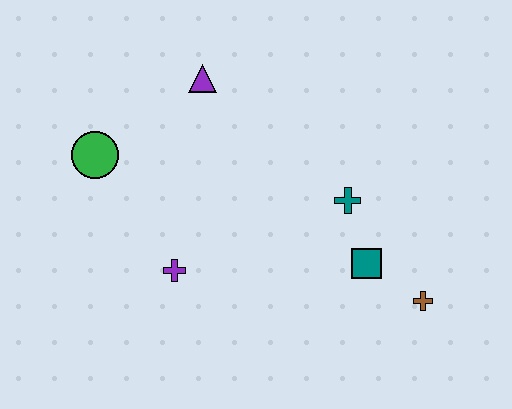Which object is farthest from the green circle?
The brown cross is farthest from the green circle.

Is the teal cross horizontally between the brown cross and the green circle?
Yes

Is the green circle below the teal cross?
No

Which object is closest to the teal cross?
The teal square is closest to the teal cross.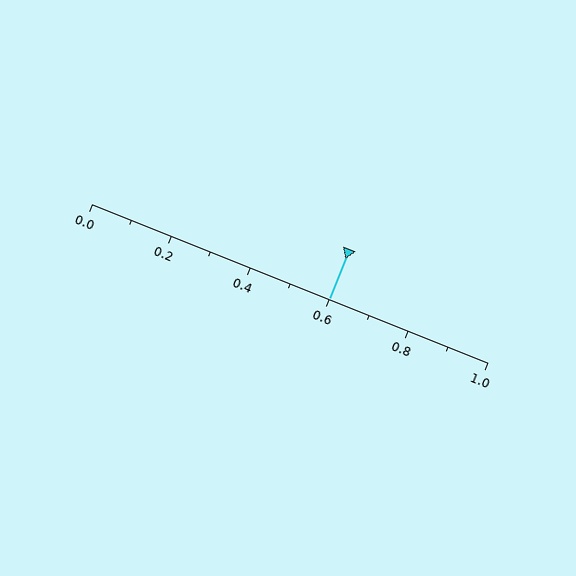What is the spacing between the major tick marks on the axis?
The major ticks are spaced 0.2 apart.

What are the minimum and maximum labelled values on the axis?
The axis runs from 0.0 to 1.0.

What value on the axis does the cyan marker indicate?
The marker indicates approximately 0.6.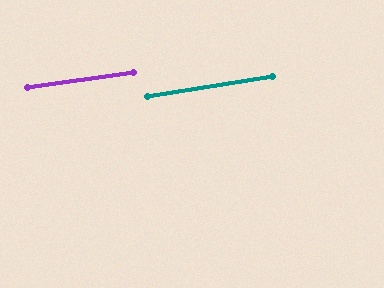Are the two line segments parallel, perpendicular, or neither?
Parallel — their directions differ by only 0.7°.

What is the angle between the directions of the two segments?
Approximately 1 degree.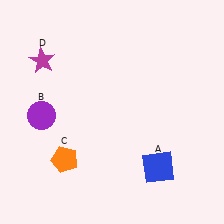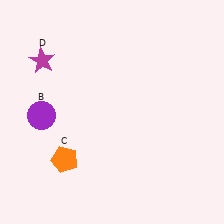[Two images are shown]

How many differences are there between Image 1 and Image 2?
There is 1 difference between the two images.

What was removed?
The blue square (A) was removed in Image 2.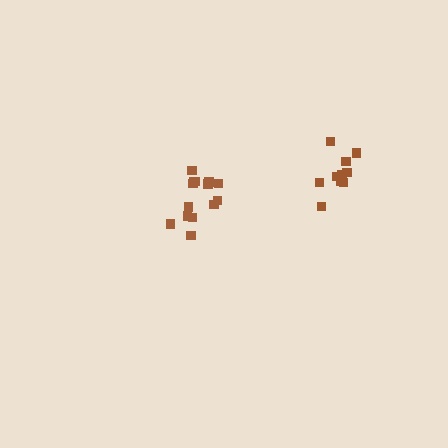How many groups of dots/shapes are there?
There are 2 groups.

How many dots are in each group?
Group 1: 14 dots, Group 2: 10 dots (24 total).